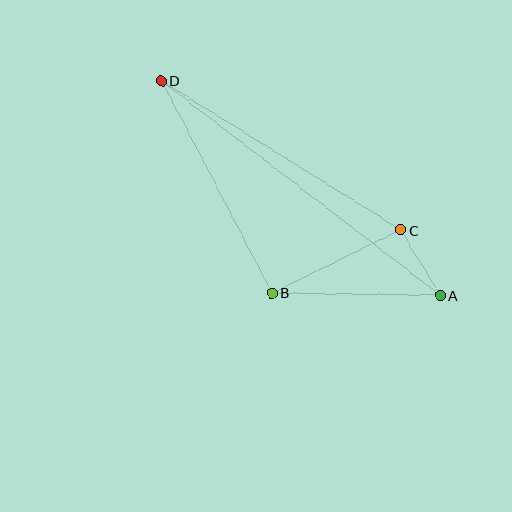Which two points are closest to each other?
Points A and C are closest to each other.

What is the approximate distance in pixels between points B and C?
The distance between B and C is approximately 143 pixels.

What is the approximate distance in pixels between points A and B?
The distance between A and B is approximately 168 pixels.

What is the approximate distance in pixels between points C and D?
The distance between C and D is approximately 282 pixels.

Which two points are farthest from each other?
Points A and D are farthest from each other.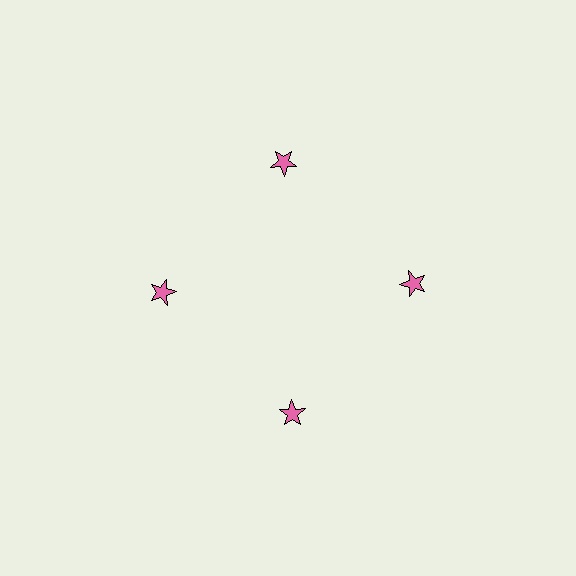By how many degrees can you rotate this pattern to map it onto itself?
The pattern maps onto itself every 90 degrees of rotation.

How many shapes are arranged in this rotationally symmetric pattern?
There are 4 shapes, arranged in 4 groups of 1.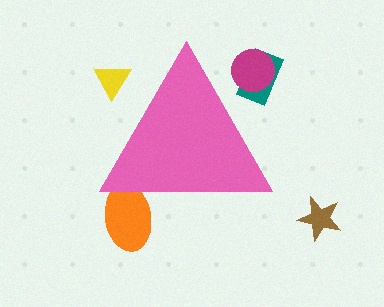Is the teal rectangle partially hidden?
Yes, the teal rectangle is partially hidden behind the pink triangle.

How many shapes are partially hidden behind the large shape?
4 shapes are partially hidden.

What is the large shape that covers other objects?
A pink triangle.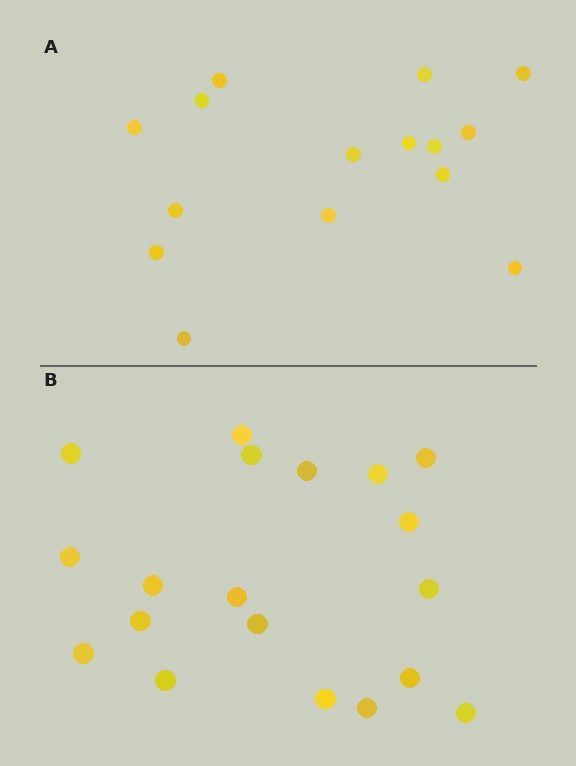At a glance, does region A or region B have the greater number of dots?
Region B (the bottom region) has more dots.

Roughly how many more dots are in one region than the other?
Region B has about 4 more dots than region A.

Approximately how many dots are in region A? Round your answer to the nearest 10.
About 20 dots. (The exact count is 15, which rounds to 20.)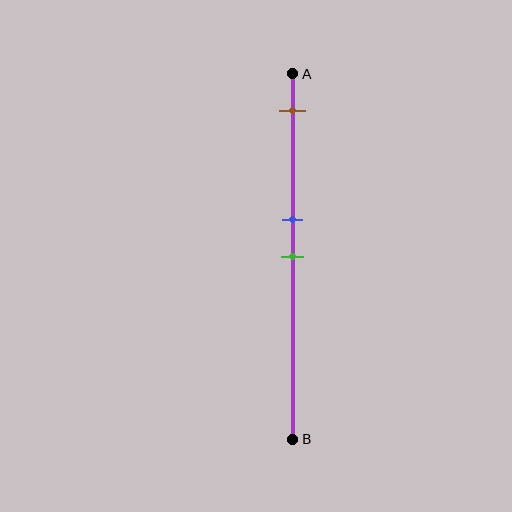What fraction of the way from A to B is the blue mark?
The blue mark is approximately 40% (0.4) of the way from A to B.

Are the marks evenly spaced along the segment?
No, the marks are not evenly spaced.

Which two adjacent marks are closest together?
The blue and green marks are the closest adjacent pair.